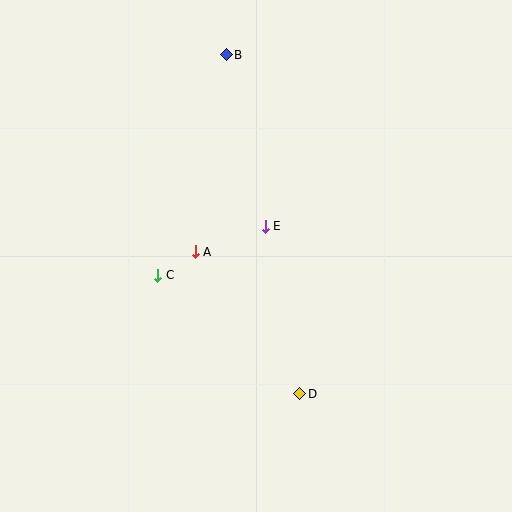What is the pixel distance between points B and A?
The distance between B and A is 200 pixels.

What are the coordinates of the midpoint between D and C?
The midpoint between D and C is at (229, 334).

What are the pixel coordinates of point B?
Point B is at (226, 55).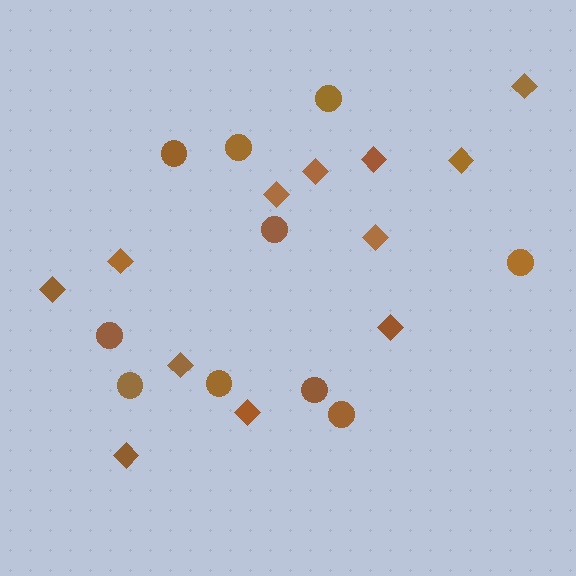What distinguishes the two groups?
There are 2 groups: one group of diamonds (12) and one group of circles (10).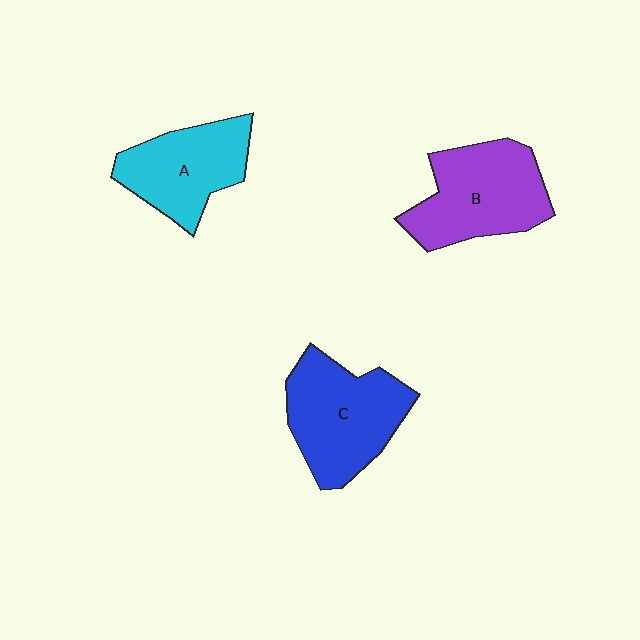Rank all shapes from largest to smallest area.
From largest to smallest: C (blue), B (purple), A (cyan).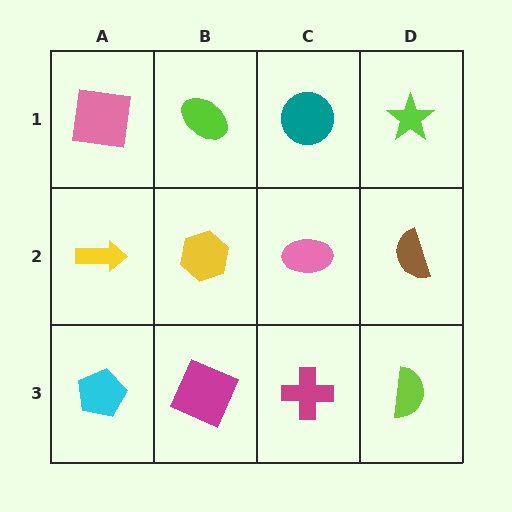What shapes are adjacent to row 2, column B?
A lime ellipse (row 1, column B), a magenta square (row 3, column B), a yellow arrow (row 2, column A), a pink ellipse (row 2, column C).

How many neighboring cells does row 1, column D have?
2.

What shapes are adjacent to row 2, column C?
A teal circle (row 1, column C), a magenta cross (row 3, column C), a yellow hexagon (row 2, column B), a brown semicircle (row 2, column D).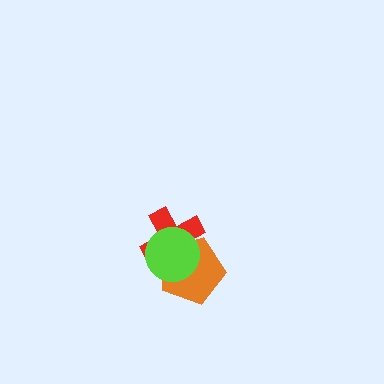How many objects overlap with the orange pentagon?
2 objects overlap with the orange pentagon.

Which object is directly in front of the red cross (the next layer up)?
The orange pentagon is directly in front of the red cross.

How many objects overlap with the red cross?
2 objects overlap with the red cross.